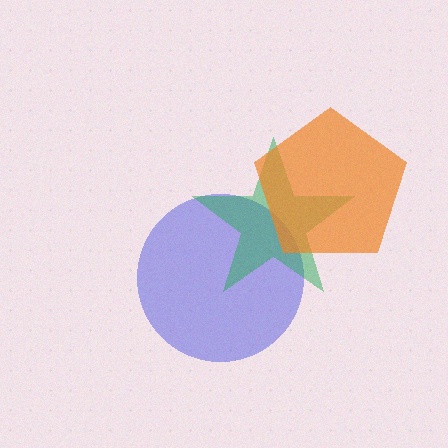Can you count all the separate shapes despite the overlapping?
Yes, there are 3 separate shapes.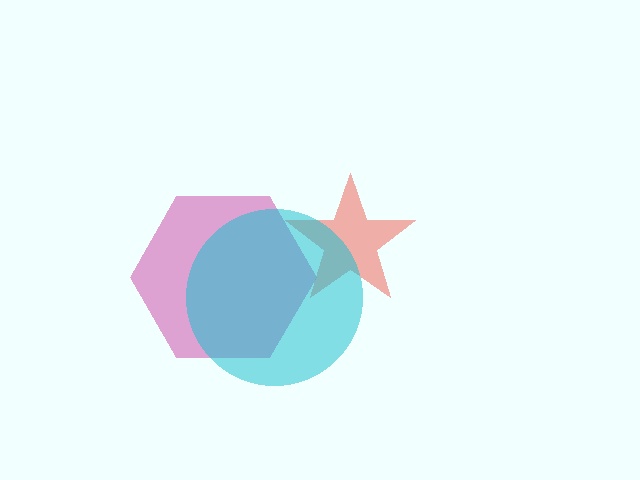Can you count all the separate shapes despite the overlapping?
Yes, there are 3 separate shapes.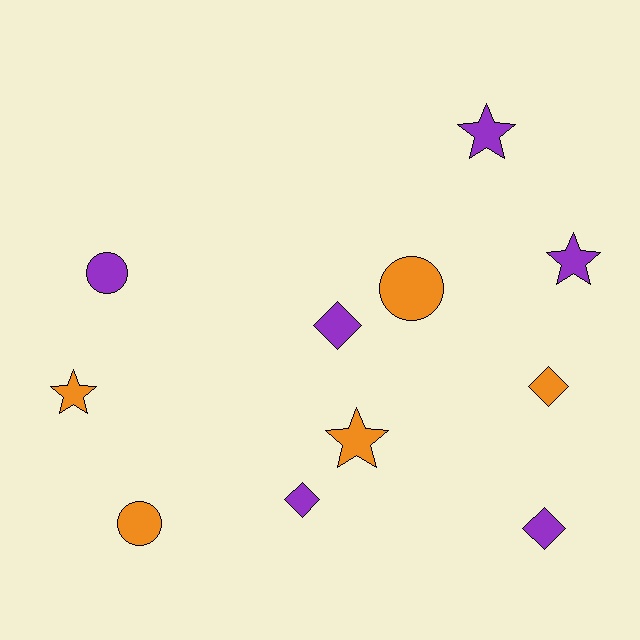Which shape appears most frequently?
Diamond, with 4 objects.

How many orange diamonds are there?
There is 1 orange diamond.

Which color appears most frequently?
Purple, with 6 objects.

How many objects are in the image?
There are 11 objects.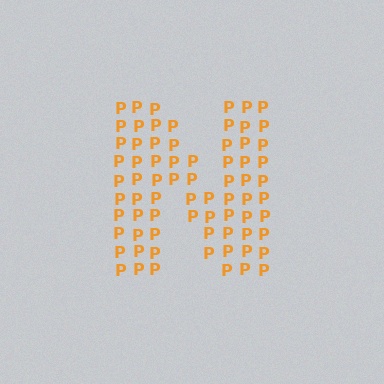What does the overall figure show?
The overall figure shows the letter N.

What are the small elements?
The small elements are letter P's.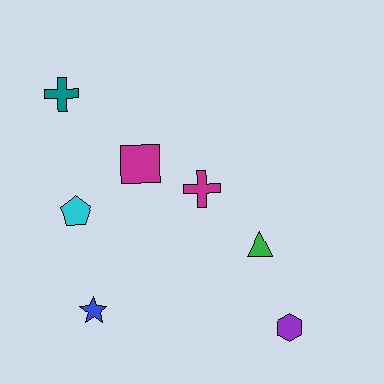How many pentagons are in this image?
There is 1 pentagon.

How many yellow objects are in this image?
There are no yellow objects.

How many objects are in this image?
There are 7 objects.